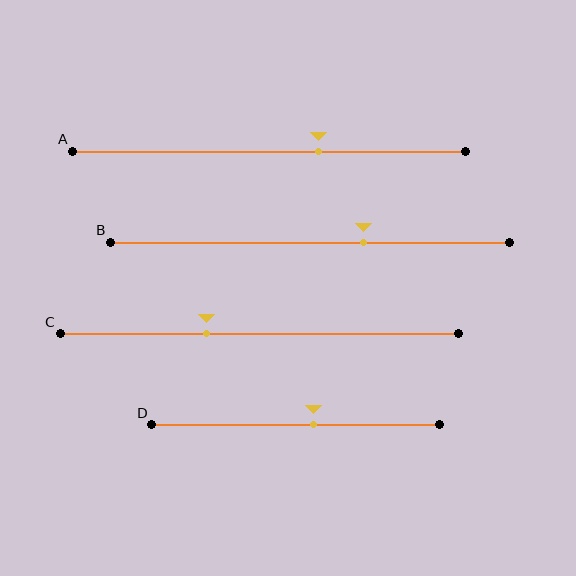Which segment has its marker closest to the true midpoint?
Segment D has its marker closest to the true midpoint.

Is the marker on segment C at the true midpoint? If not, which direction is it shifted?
No, the marker on segment C is shifted to the left by about 13% of the segment length.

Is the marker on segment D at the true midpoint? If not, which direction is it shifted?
No, the marker on segment D is shifted to the right by about 6% of the segment length.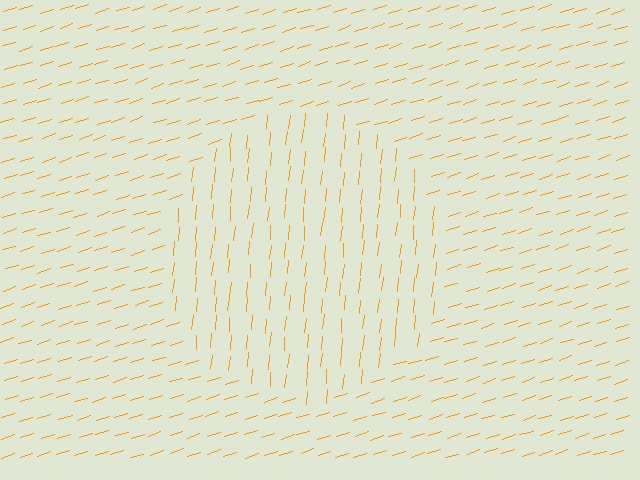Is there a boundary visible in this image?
Yes, there is a texture boundary formed by a change in line orientation.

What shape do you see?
I see a circle.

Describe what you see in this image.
The image is filled with small orange line segments. A circle region in the image has lines oriented differently from the surrounding lines, creating a visible texture boundary.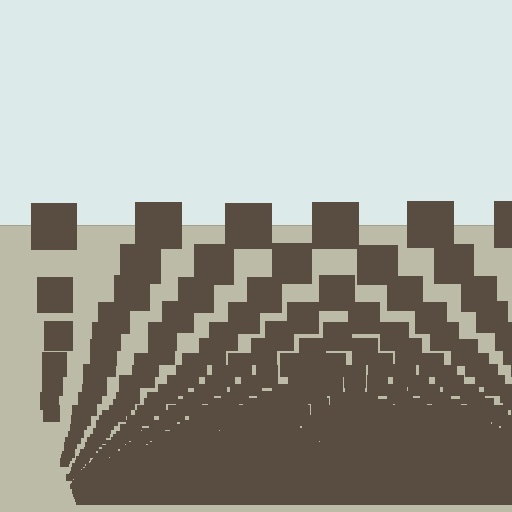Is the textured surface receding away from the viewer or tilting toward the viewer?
The surface appears to tilt toward the viewer. Texture elements get larger and sparser toward the top.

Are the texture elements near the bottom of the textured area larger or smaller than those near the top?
Smaller. The gradient is inverted — elements near the bottom are smaller and denser.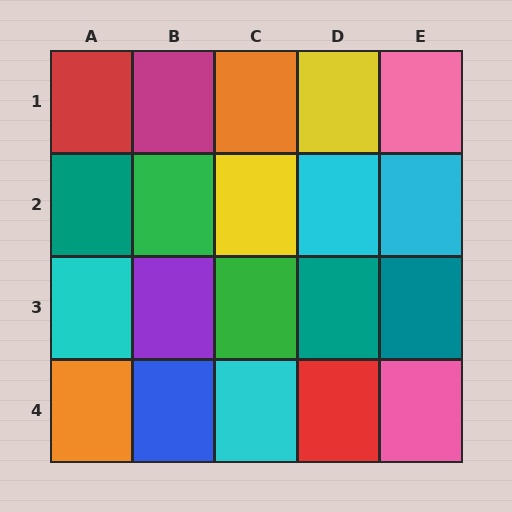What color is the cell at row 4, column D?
Red.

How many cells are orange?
2 cells are orange.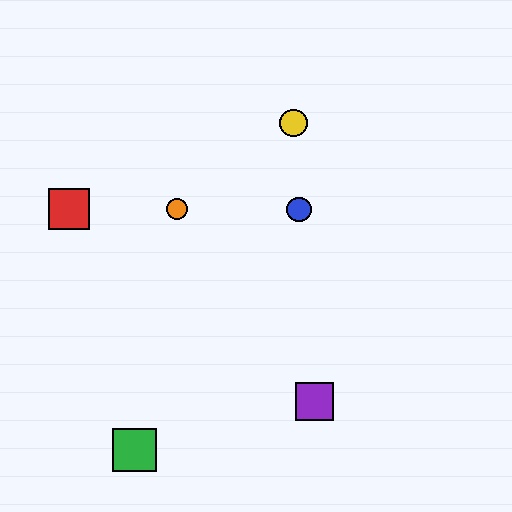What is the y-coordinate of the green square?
The green square is at y≈450.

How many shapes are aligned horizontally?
3 shapes (the red square, the blue circle, the orange circle) are aligned horizontally.